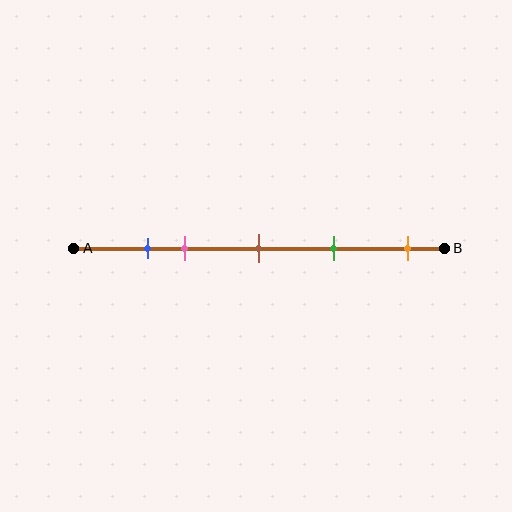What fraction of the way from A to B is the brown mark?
The brown mark is approximately 50% (0.5) of the way from A to B.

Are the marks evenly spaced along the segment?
No, the marks are not evenly spaced.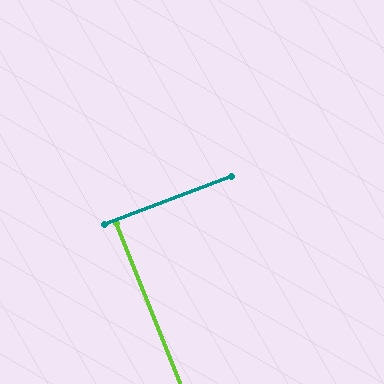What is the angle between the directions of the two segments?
Approximately 89 degrees.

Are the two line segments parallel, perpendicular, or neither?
Perpendicular — they meet at approximately 89°.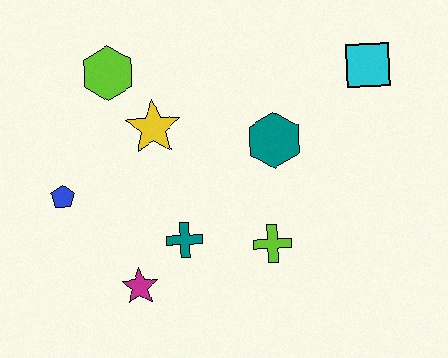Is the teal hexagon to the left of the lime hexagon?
No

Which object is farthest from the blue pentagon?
The cyan square is farthest from the blue pentagon.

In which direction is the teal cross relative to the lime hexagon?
The teal cross is below the lime hexagon.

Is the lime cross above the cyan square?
No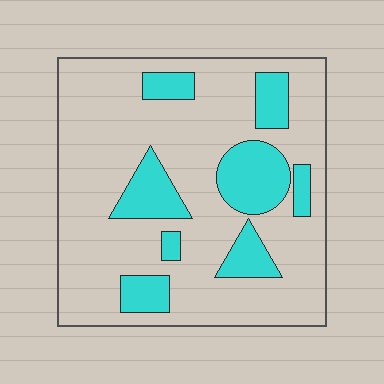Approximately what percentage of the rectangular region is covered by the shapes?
Approximately 25%.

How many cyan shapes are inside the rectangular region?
8.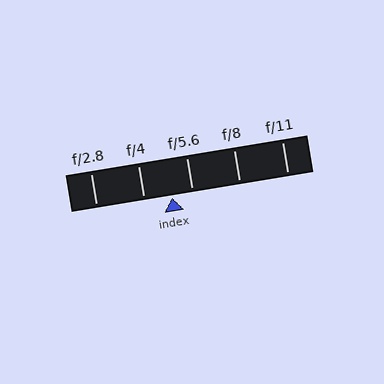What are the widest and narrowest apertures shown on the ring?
The widest aperture shown is f/2.8 and the narrowest is f/11.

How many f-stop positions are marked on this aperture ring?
There are 5 f-stop positions marked.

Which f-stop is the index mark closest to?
The index mark is closest to f/5.6.